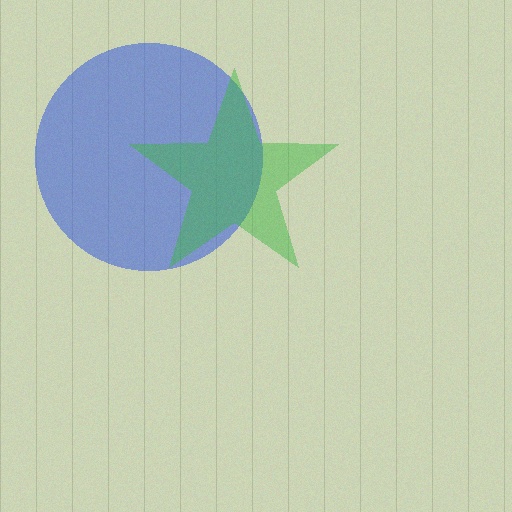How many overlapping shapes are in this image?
There are 2 overlapping shapes in the image.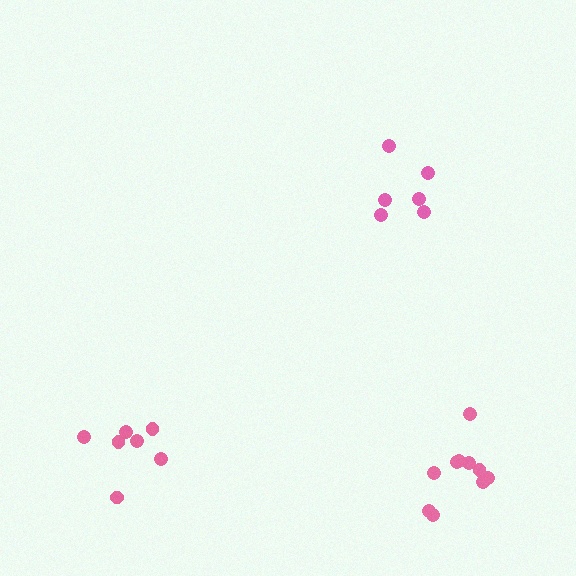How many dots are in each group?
Group 1: 6 dots, Group 2: 7 dots, Group 3: 10 dots (23 total).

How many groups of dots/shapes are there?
There are 3 groups.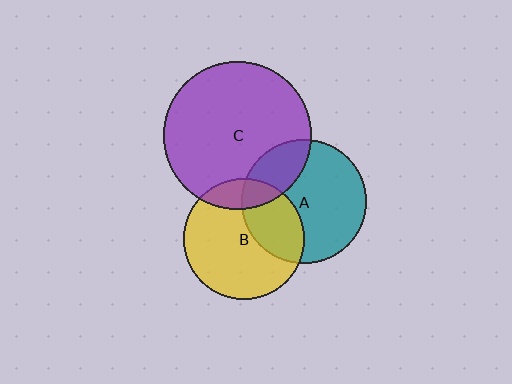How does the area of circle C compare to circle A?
Approximately 1.4 times.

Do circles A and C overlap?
Yes.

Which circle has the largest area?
Circle C (purple).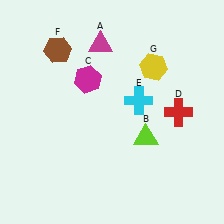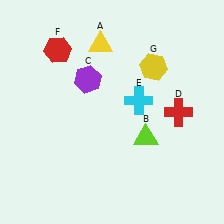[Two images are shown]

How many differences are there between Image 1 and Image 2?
There are 3 differences between the two images.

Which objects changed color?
A changed from magenta to yellow. C changed from magenta to purple. F changed from brown to red.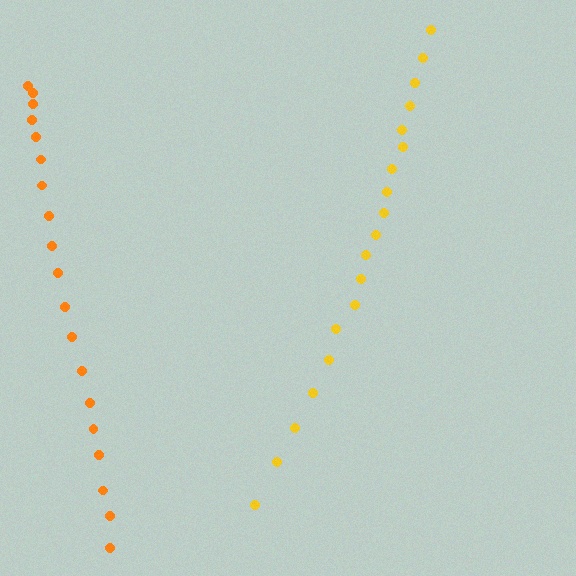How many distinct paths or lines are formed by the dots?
There are 2 distinct paths.